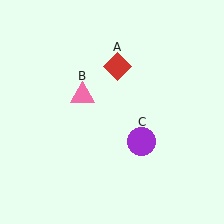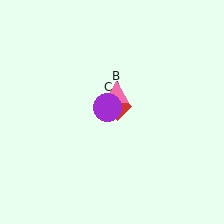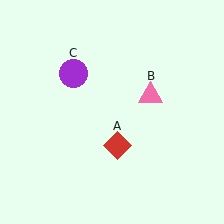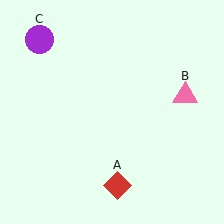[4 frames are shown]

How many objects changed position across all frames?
3 objects changed position: red diamond (object A), pink triangle (object B), purple circle (object C).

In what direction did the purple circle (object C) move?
The purple circle (object C) moved up and to the left.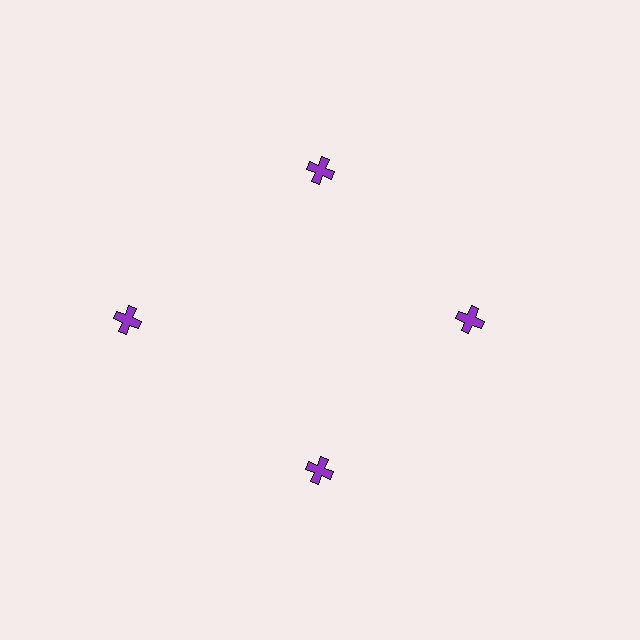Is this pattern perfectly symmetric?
No. The 4 purple crosses are arranged in a ring, but one element near the 9 o'clock position is pushed outward from the center, breaking the 4-fold rotational symmetry.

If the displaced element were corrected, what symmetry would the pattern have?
It would have 4-fold rotational symmetry — the pattern would map onto itself every 90 degrees.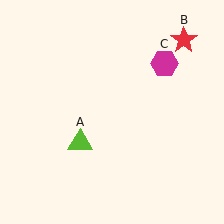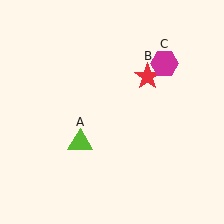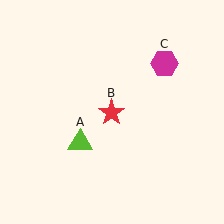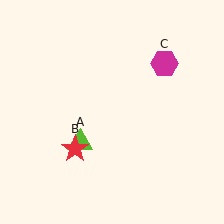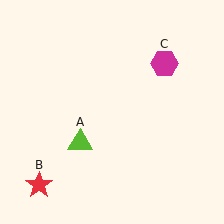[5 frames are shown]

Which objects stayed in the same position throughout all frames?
Lime triangle (object A) and magenta hexagon (object C) remained stationary.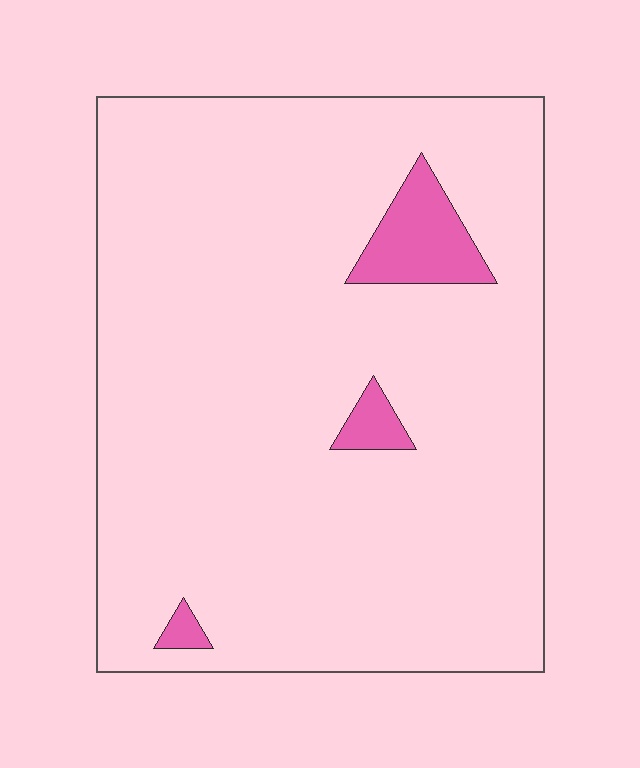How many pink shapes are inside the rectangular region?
3.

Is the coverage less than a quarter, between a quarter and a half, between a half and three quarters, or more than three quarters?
Less than a quarter.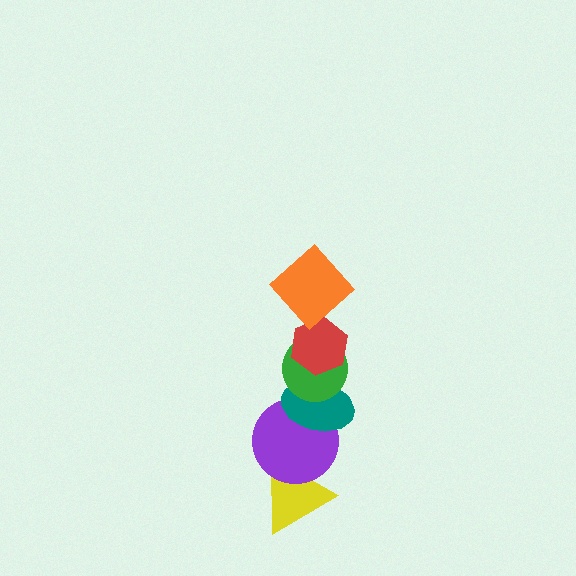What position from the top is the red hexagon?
The red hexagon is 2nd from the top.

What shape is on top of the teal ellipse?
The green circle is on top of the teal ellipse.